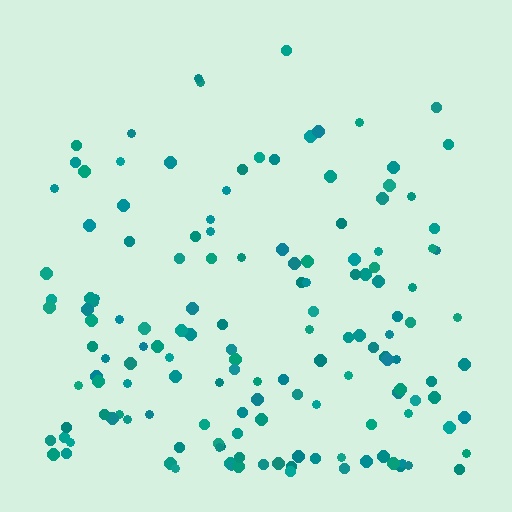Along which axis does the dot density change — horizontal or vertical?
Vertical.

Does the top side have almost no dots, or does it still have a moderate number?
Still a moderate number, just noticeably fewer than the bottom.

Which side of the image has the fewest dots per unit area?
The top.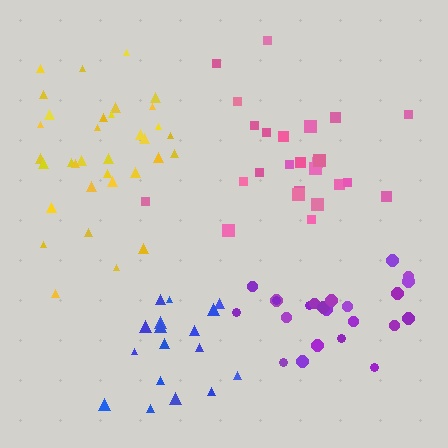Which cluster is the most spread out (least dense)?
Pink.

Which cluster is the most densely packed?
Purple.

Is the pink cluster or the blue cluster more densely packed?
Blue.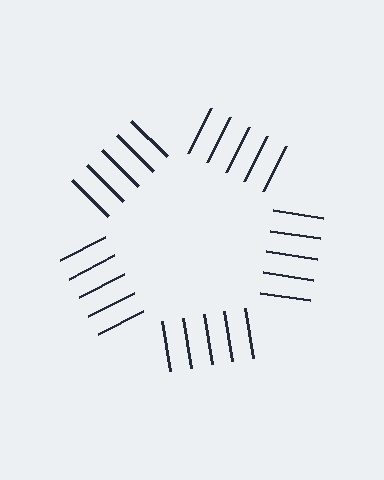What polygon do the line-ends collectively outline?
An illusory pentagon — the line segments terminate on its edges but no continuous stroke is drawn.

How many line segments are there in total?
25 — 5 along each of the 5 edges.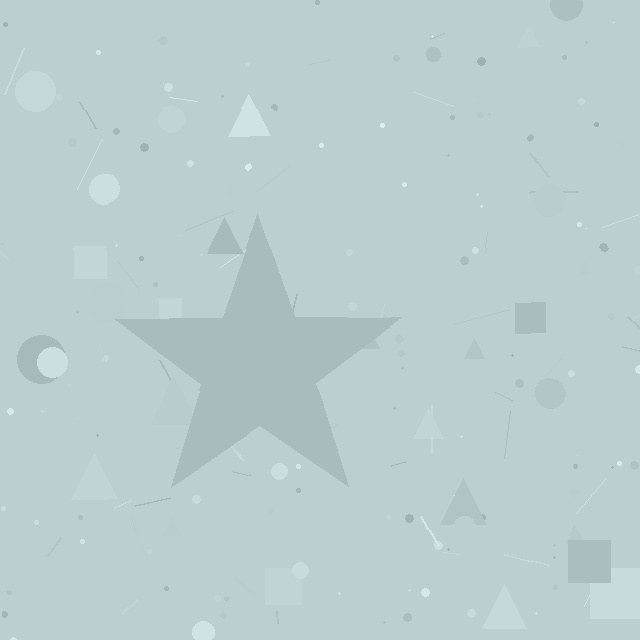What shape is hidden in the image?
A star is hidden in the image.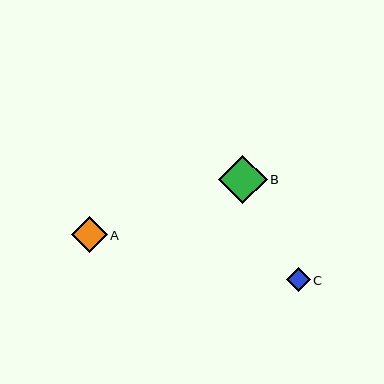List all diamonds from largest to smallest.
From largest to smallest: B, A, C.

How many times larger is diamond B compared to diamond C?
Diamond B is approximately 2.0 times the size of diamond C.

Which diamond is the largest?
Diamond B is the largest with a size of approximately 49 pixels.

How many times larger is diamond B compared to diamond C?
Diamond B is approximately 2.0 times the size of diamond C.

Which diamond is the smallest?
Diamond C is the smallest with a size of approximately 24 pixels.